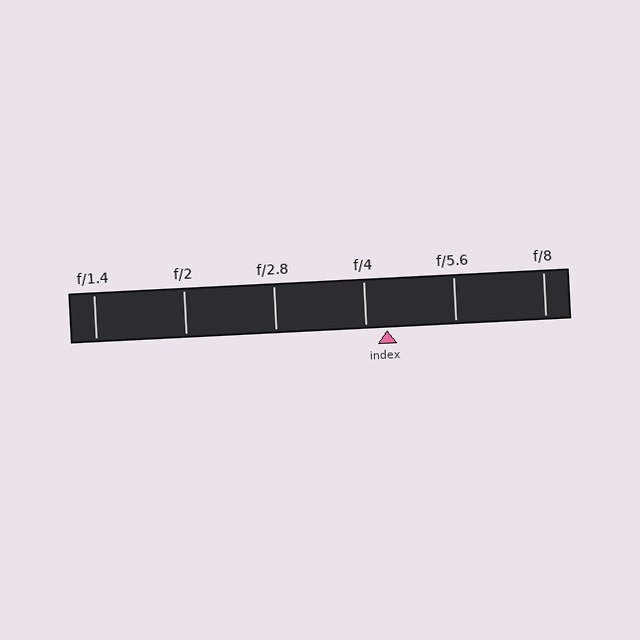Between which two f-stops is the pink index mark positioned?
The index mark is between f/4 and f/5.6.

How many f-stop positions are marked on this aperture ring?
There are 6 f-stop positions marked.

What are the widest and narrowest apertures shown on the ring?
The widest aperture shown is f/1.4 and the narrowest is f/8.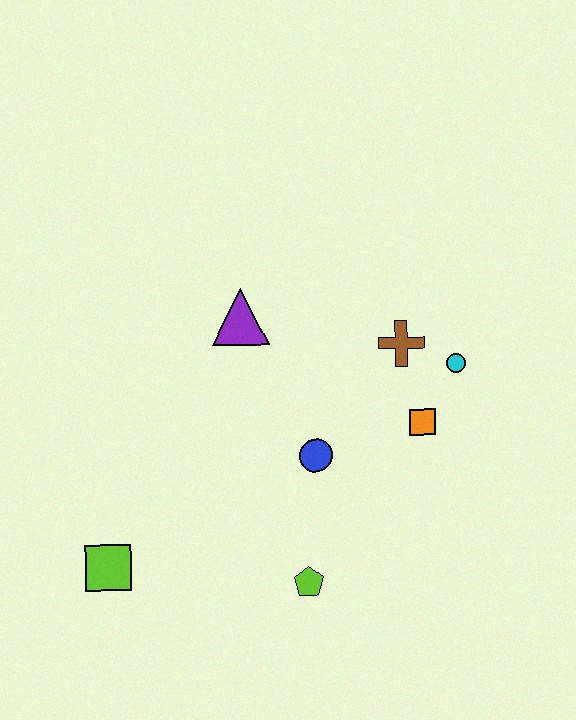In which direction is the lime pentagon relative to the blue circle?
The lime pentagon is below the blue circle.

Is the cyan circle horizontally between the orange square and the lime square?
No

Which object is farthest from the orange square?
The lime square is farthest from the orange square.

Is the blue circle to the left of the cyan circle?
Yes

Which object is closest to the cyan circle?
The brown cross is closest to the cyan circle.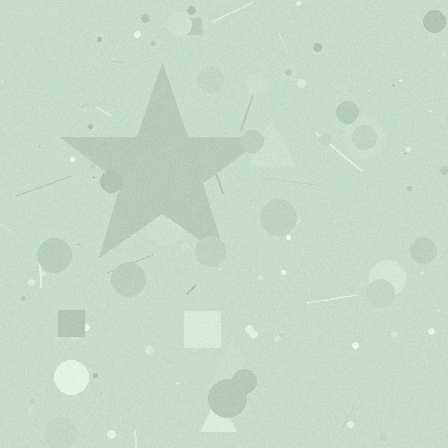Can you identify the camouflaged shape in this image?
The camouflaged shape is a star.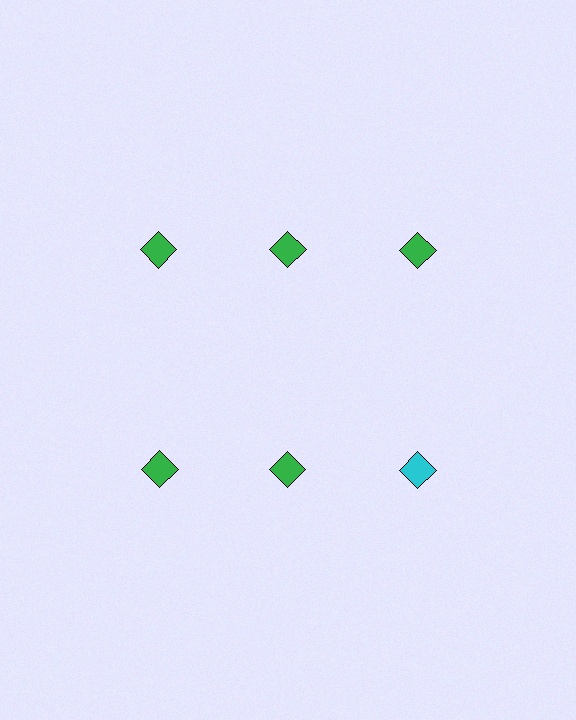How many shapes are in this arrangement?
There are 6 shapes arranged in a grid pattern.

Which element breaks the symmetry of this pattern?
The cyan diamond in the second row, center column breaks the symmetry. All other shapes are green diamonds.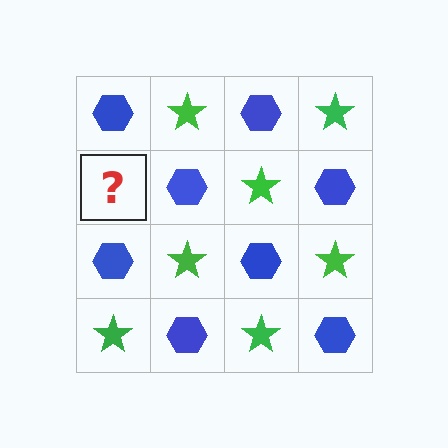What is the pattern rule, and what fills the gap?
The rule is that it alternates blue hexagon and green star in a checkerboard pattern. The gap should be filled with a green star.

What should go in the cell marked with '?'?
The missing cell should contain a green star.